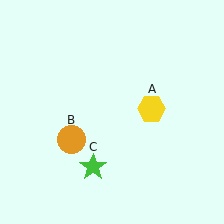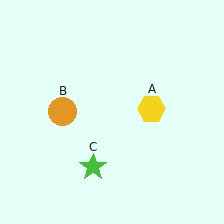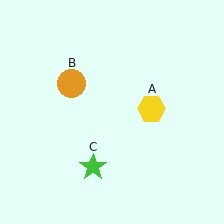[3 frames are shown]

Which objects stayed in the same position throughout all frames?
Yellow hexagon (object A) and green star (object C) remained stationary.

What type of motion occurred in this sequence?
The orange circle (object B) rotated clockwise around the center of the scene.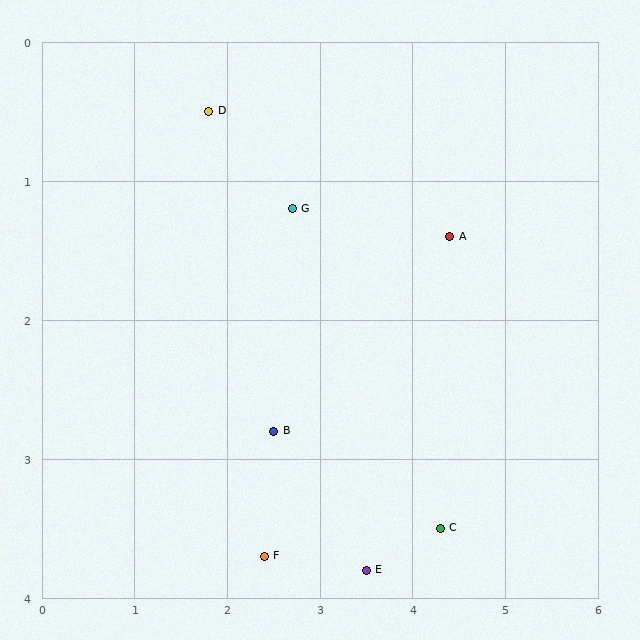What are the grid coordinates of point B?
Point B is at approximately (2.5, 2.8).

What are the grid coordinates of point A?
Point A is at approximately (4.4, 1.4).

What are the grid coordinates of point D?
Point D is at approximately (1.8, 0.5).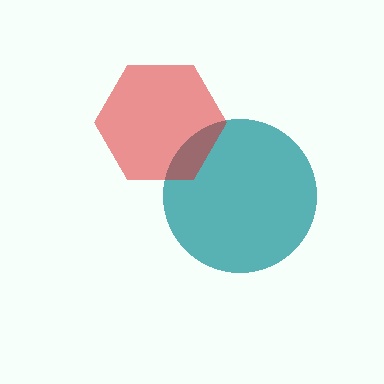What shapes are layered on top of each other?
The layered shapes are: a teal circle, a red hexagon.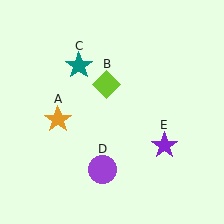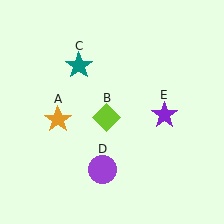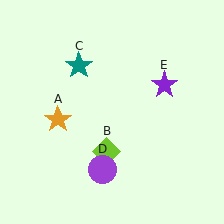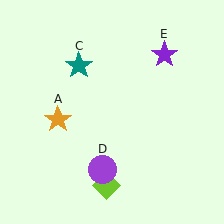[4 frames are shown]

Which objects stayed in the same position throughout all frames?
Orange star (object A) and teal star (object C) and purple circle (object D) remained stationary.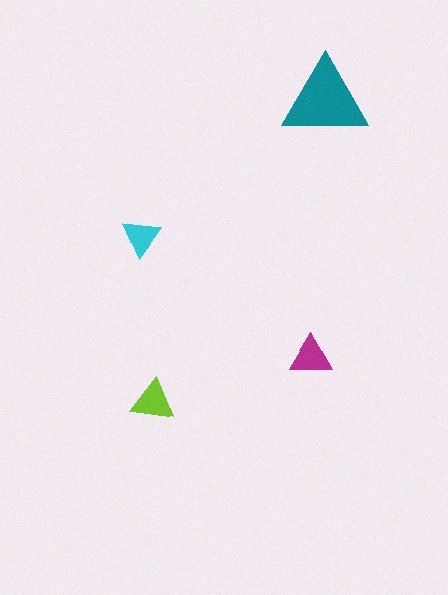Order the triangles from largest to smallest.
the teal one, the lime one, the magenta one, the cyan one.